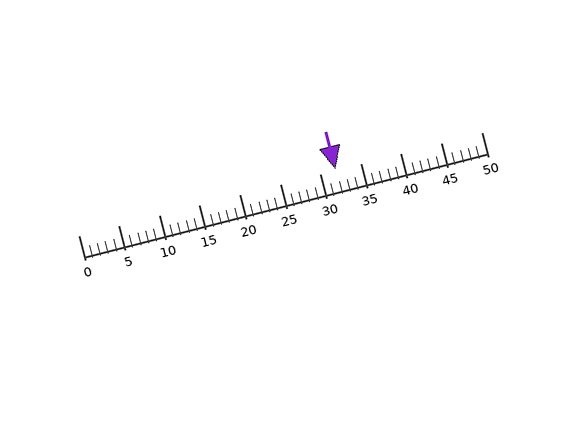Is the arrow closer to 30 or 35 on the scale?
The arrow is closer to 30.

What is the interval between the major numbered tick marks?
The major tick marks are spaced 5 units apart.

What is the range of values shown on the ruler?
The ruler shows values from 0 to 50.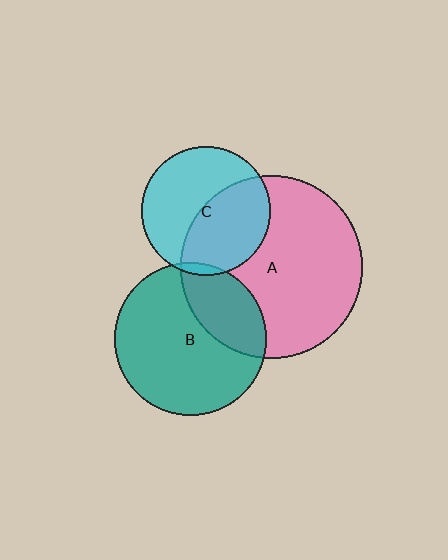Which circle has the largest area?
Circle A (pink).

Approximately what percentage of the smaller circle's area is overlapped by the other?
Approximately 5%.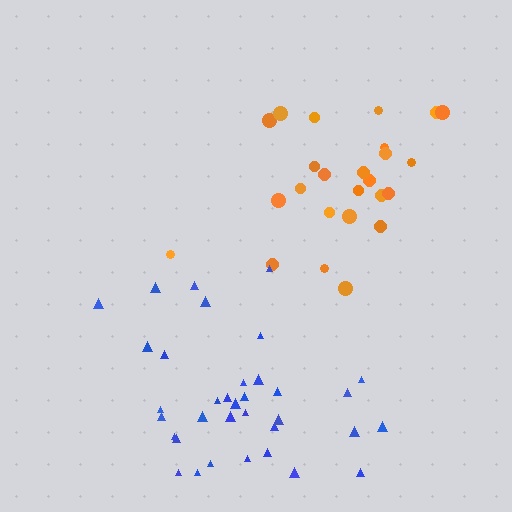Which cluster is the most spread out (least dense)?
Orange.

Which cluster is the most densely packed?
Blue.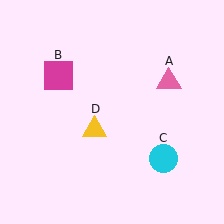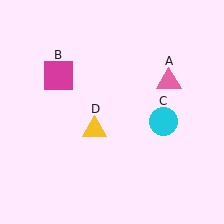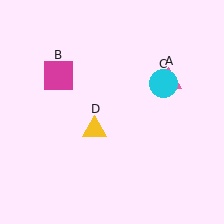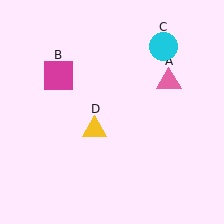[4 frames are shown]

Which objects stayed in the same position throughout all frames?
Pink triangle (object A) and magenta square (object B) and yellow triangle (object D) remained stationary.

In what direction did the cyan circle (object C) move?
The cyan circle (object C) moved up.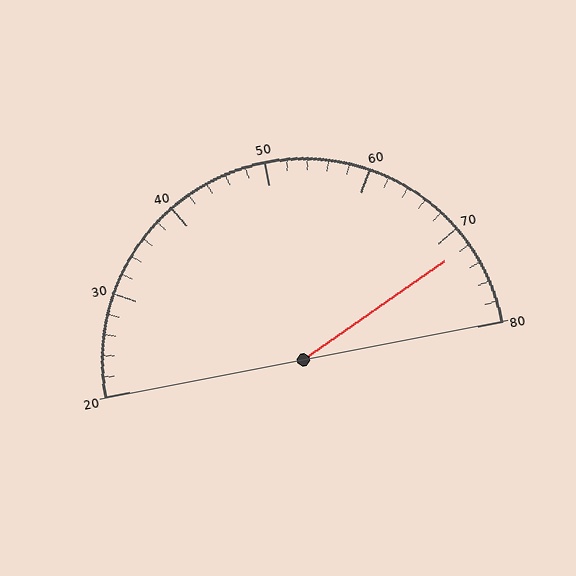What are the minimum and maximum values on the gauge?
The gauge ranges from 20 to 80.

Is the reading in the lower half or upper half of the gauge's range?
The reading is in the upper half of the range (20 to 80).